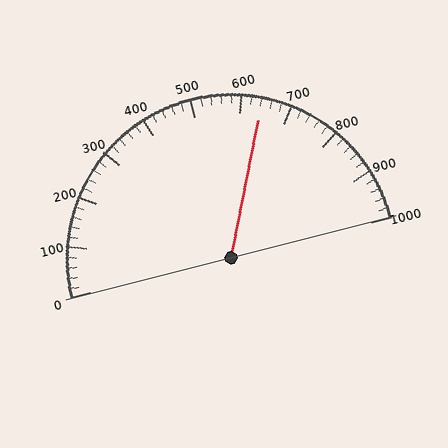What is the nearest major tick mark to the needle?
The nearest major tick mark is 600.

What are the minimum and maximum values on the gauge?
The gauge ranges from 0 to 1000.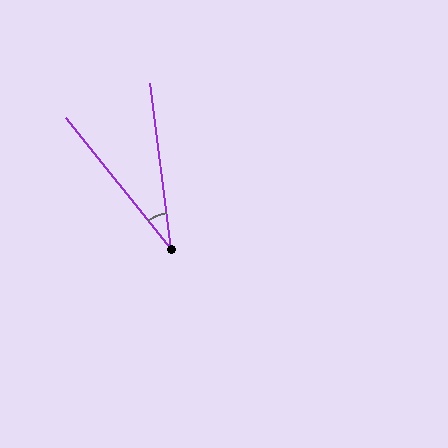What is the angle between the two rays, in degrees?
Approximately 31 degrees.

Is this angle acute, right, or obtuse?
It is acute.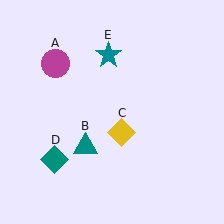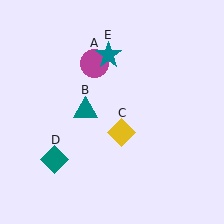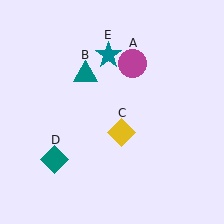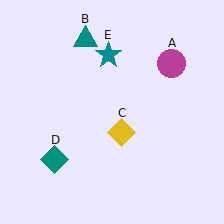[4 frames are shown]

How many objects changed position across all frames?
2 objects changed position: magenta circle (object A), teal triangle (object B).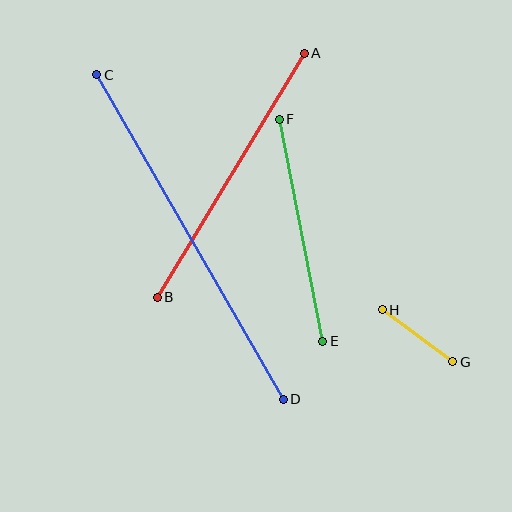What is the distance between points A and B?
The distance is approximately 284 pixels.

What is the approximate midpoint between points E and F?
The midpoint is at approximately (301, 230) pixels.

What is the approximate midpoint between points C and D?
The midpoint is at approximately (190, 237) pixels.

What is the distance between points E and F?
The distance is approximately 226 pixels.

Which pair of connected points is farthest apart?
Points C and D are farthest apart.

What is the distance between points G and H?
The distance is approximately 88 pixels.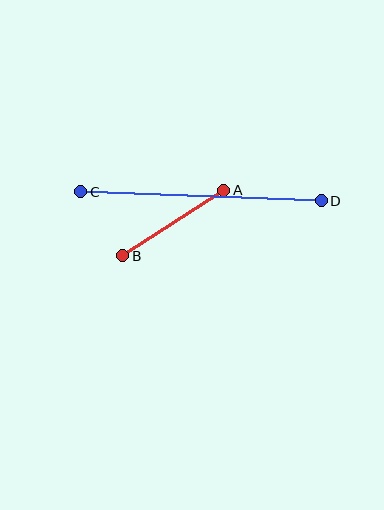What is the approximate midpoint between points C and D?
The midpoint is at approximately (201, 196) pixels.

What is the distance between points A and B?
The distance is approximately 120 pixels.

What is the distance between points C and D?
The distance is approximately 241 pixels.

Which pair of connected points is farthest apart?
Points C and D are farthest apart.